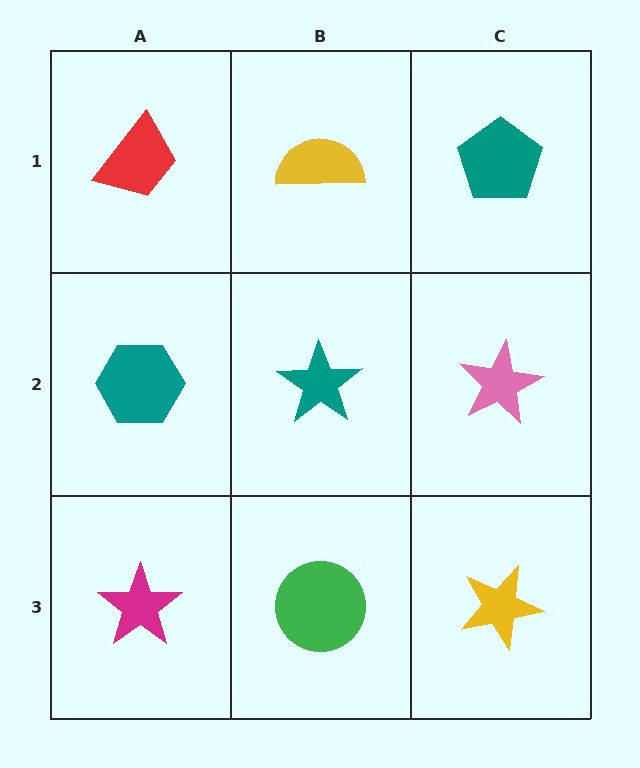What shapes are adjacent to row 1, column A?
A teal hexagon (row 2, column A), a yellow semicircle (row 1, column B).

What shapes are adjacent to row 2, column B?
A yellow semicircle (row 1, column B), a green circle (row 3, column B), a teal hexagon (row 2, column A), a pink star (row 2, column C).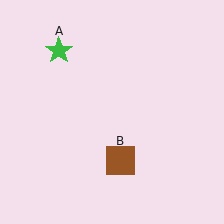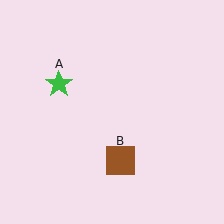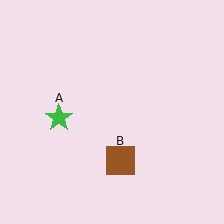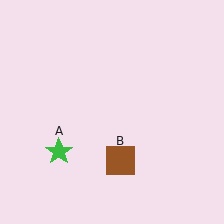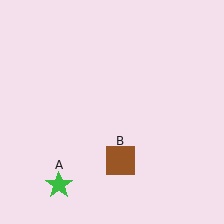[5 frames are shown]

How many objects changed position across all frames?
1 object changed position: green star (object A).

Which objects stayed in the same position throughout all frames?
Brown square (object B) remained stationary.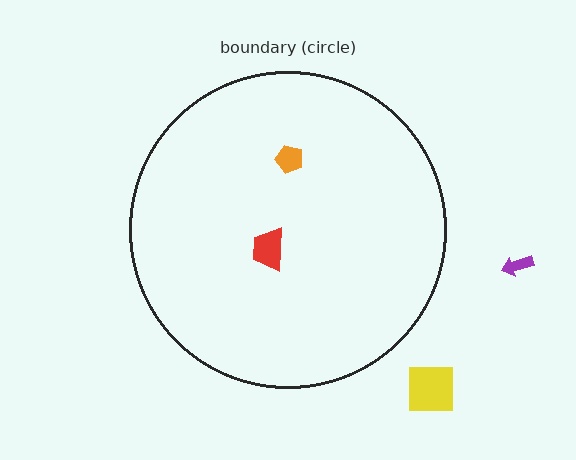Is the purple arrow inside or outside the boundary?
Outside.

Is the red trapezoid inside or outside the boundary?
Inside.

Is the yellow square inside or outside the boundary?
Outside.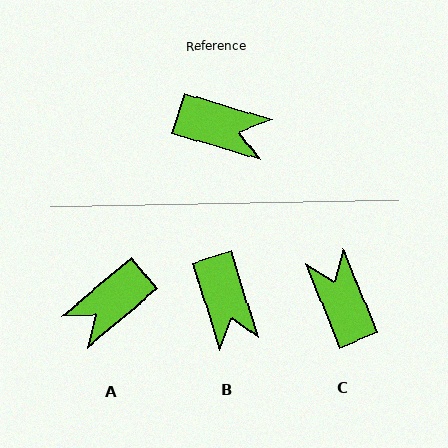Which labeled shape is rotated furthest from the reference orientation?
C, about 129 degrees away.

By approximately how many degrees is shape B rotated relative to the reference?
Approximately 56 degrees clockwise.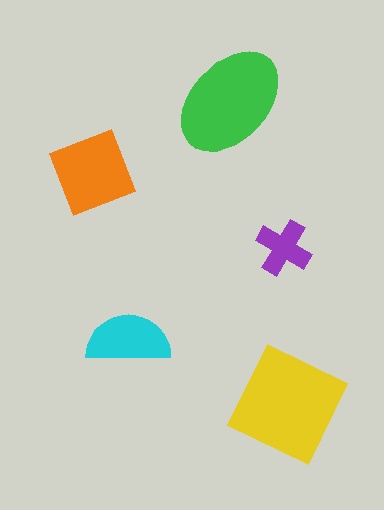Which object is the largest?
The yellow square.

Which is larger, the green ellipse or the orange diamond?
The green ellipse.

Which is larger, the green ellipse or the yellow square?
The yellow square.